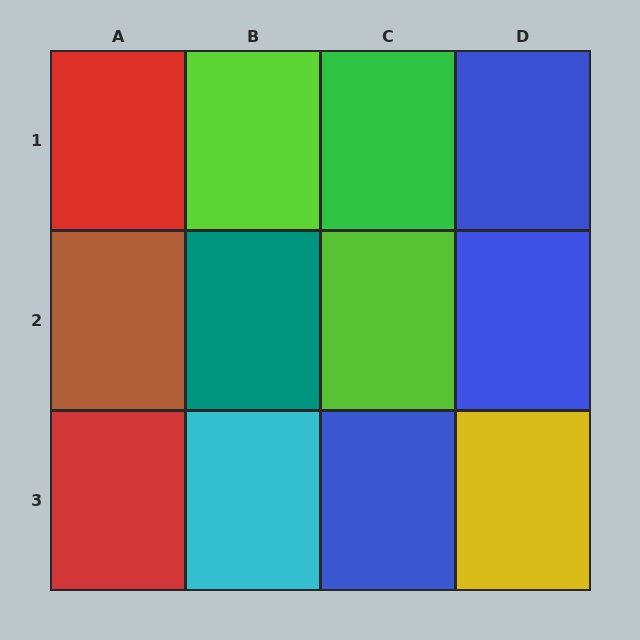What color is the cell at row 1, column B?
Lime.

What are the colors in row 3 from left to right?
Red, cyan, blue, yellow.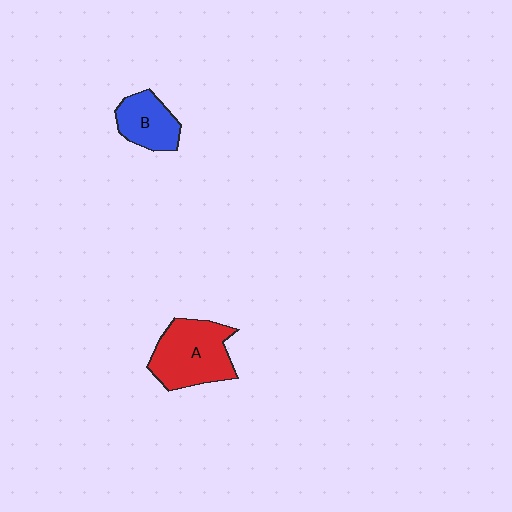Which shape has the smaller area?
Shape B (blue).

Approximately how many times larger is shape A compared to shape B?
Approximately 1.6 times.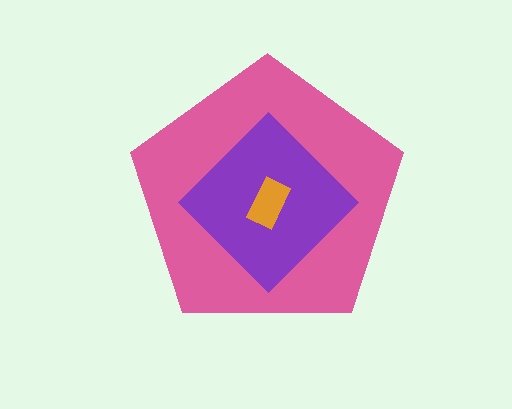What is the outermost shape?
The pink pentagon.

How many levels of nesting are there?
3.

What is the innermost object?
The orange rectangle.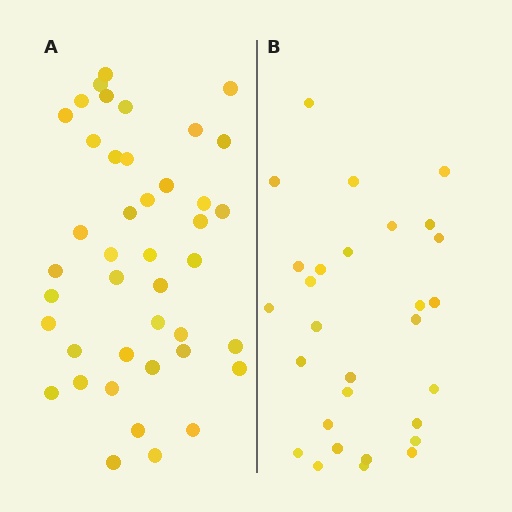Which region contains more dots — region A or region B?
Region A (the left region) has more dots.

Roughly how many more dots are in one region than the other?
Region A has approximately 15 more dots than region B.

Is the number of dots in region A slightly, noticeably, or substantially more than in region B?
Region A has noticeably more, but not dramatically so. The ratio is roughly 1.4 to 1.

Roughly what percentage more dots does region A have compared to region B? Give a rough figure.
About 45% more.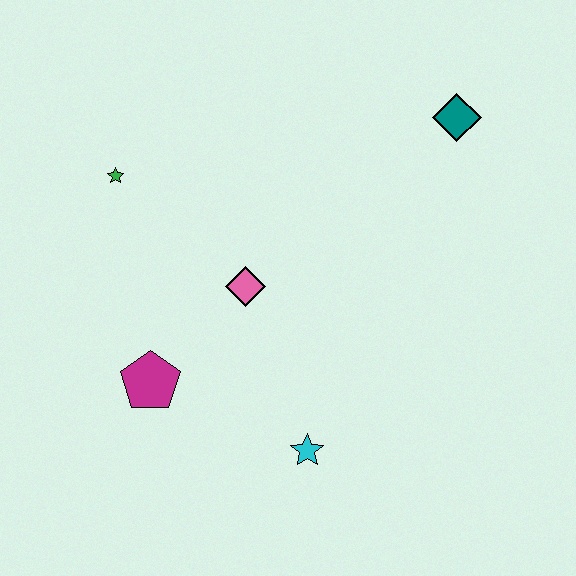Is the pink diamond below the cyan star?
No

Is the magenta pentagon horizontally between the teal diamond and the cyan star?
No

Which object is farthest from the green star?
The teal diamond is farthest from the green star.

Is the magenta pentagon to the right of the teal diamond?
No